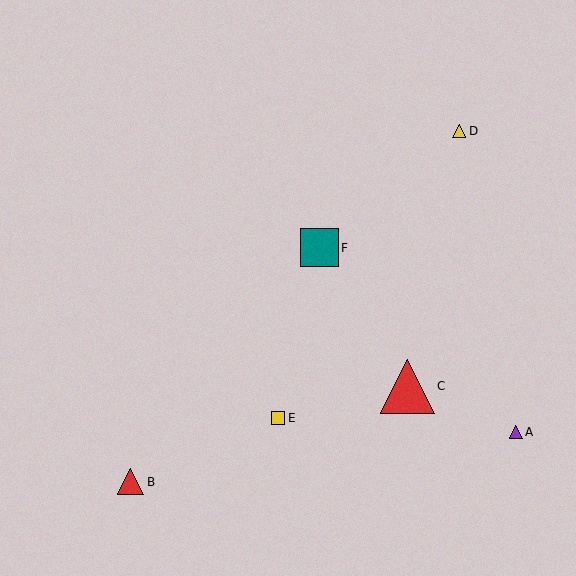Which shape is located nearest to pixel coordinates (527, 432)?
The purple triangle (labeled A) at (516, 432) is nearest to that location.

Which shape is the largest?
The red triangle (labeled C) is the largest.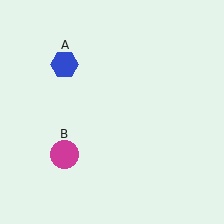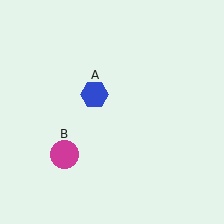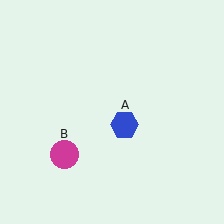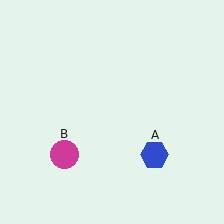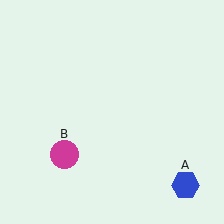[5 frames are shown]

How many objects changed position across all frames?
1 object changed position: blue hexagon (object A).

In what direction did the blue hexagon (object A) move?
The blue hexagon (object A) moved down and to the right.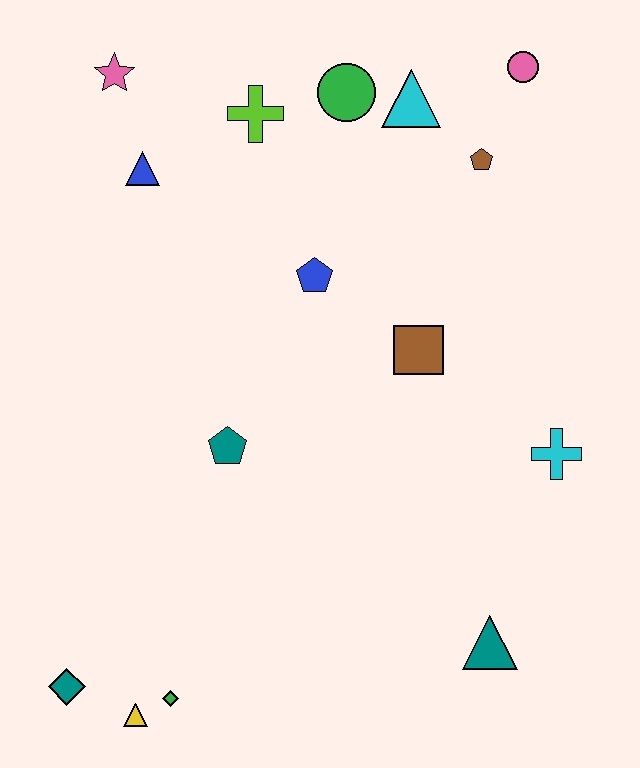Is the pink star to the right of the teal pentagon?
No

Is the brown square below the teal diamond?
No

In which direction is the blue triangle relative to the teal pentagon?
The blue triangle is above the teal pentagon.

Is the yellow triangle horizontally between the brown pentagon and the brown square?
No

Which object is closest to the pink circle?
The brown pentagon is closest to the pink circle.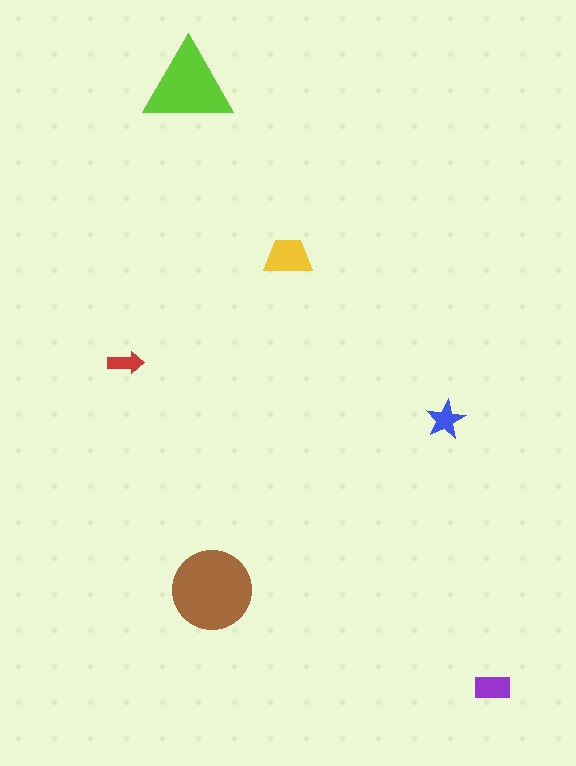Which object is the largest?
The brown circle.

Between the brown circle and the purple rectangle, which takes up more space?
The brown circle.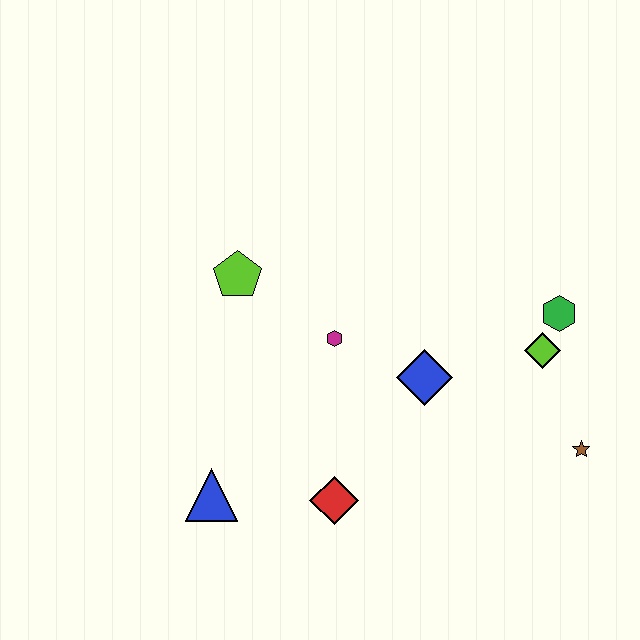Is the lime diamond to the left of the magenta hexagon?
No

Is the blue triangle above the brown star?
No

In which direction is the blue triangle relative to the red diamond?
The blue triangle is to the left of the red diamond.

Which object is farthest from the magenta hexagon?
The brown star is farthest from the magenta hexagon.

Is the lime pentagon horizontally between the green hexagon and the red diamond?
No